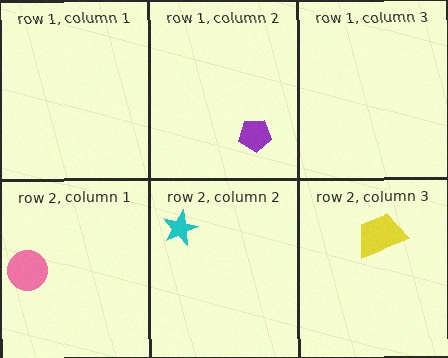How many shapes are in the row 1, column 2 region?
1.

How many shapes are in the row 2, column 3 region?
1.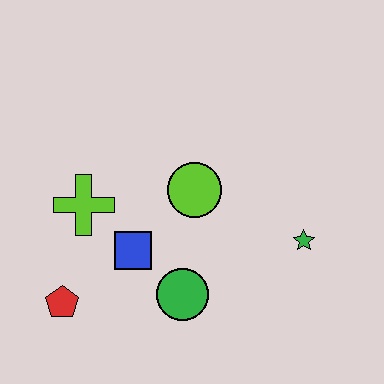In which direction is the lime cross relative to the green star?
The lime cross is to the left of the green star.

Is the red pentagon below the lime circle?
Yes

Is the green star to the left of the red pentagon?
No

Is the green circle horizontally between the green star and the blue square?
Yes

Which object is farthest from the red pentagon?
The green star is farthest from the red pentagon.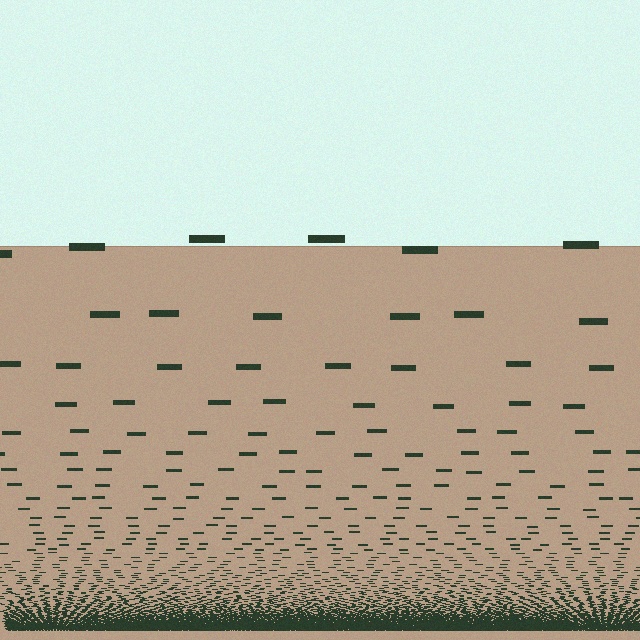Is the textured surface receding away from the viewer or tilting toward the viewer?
The surface appears to tilt toward the viewer. Texture elements get larger and sparser toward the top.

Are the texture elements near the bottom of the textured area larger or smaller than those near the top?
Smaller. The gradient is inverted — elements near the bottom are smaller and denser.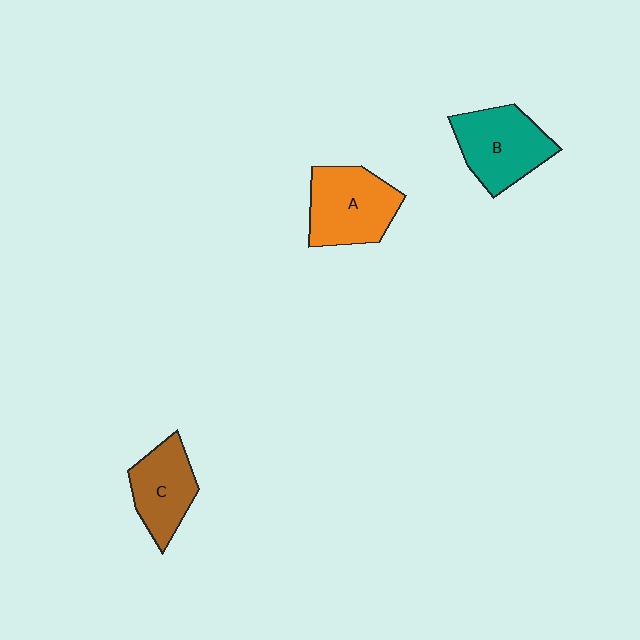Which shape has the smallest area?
Shape C (brown).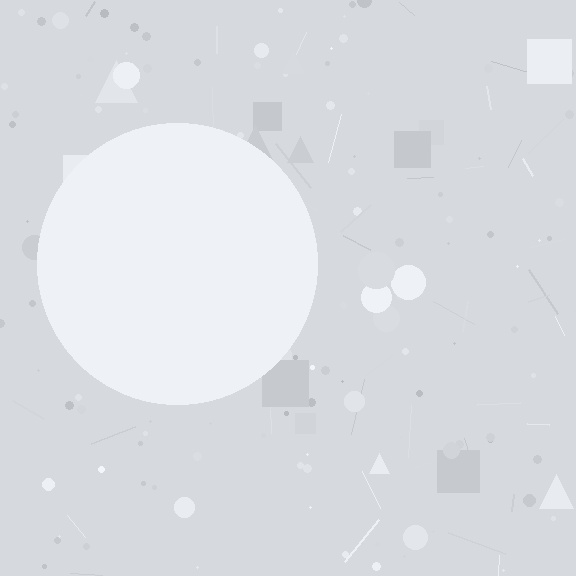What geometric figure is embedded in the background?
A circle is embedded in the background.